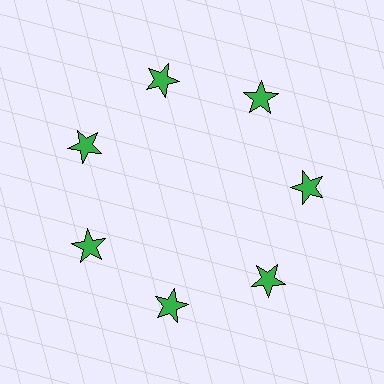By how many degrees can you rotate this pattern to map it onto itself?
The pattern maps onto itself every 51 degrees of rotation.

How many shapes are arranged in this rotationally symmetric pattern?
There are 7 shapes, arranged in 7 groups of 1.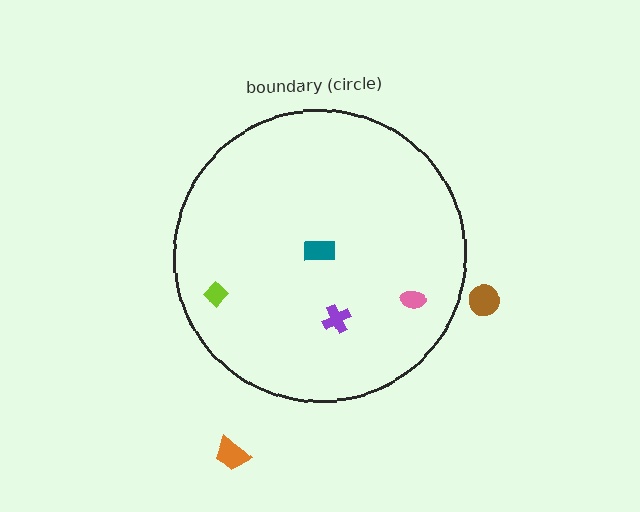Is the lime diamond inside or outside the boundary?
Inside.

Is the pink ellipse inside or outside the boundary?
Inside.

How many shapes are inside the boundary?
4 inside, 2 outside.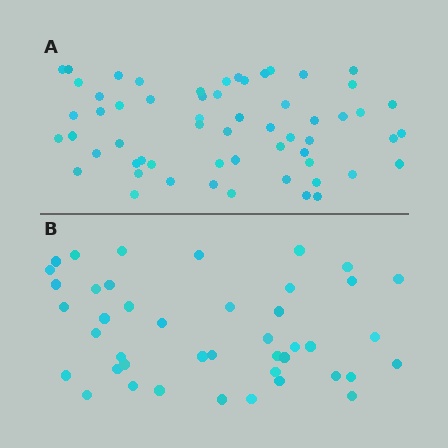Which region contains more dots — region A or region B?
Region A (the top region) has more dots.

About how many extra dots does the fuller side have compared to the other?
Region A has approximately 15 more dots than region B.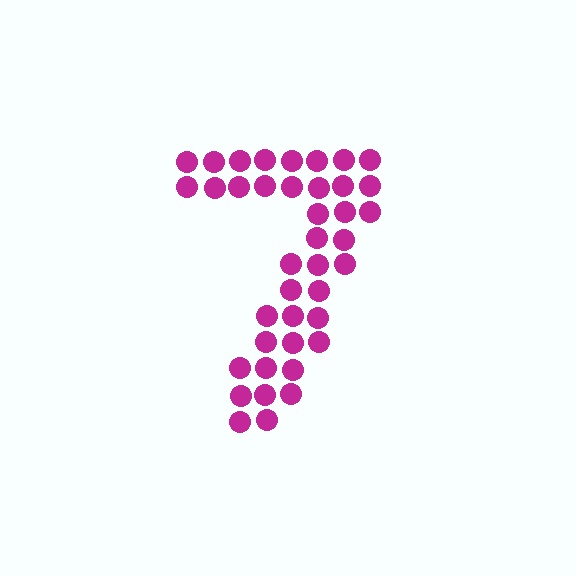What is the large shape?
The large shape is the digit 7.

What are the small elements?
The small elements are circles.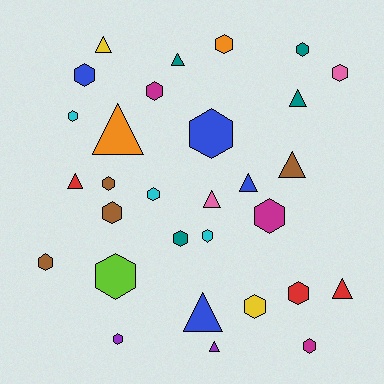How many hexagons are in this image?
There are 19 hexagons.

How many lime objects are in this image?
There is 1 lime object.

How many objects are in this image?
There are 30 objects.